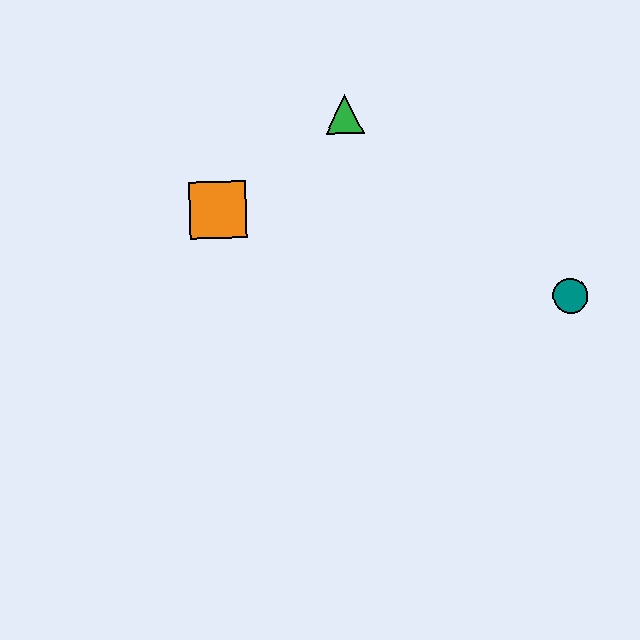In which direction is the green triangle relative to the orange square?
The green triangle is to the right of the orange square.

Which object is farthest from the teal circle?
The orange square is farthest from the teal circle.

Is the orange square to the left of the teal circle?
Yes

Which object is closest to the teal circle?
The green triangle is closest to the teal circle.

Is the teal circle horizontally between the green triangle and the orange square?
No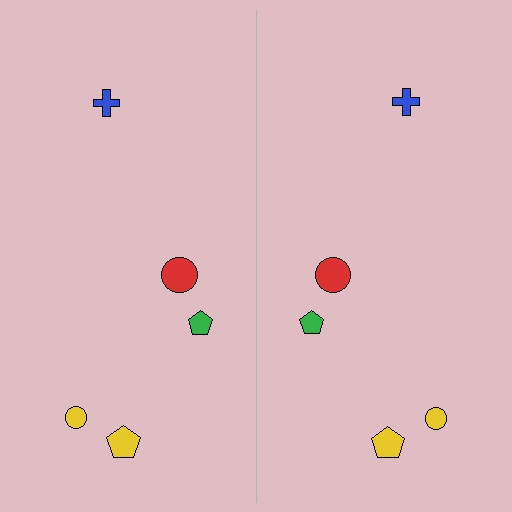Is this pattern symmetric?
Yes, this pattern has bilateral (reflection) symmetry.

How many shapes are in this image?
There are 10 shapes in this image.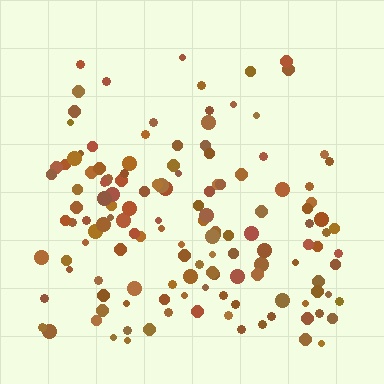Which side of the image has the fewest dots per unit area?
The top.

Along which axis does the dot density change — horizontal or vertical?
Vertical.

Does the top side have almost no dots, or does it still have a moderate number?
Still a moderate number, just noticeably fewer than the bottom.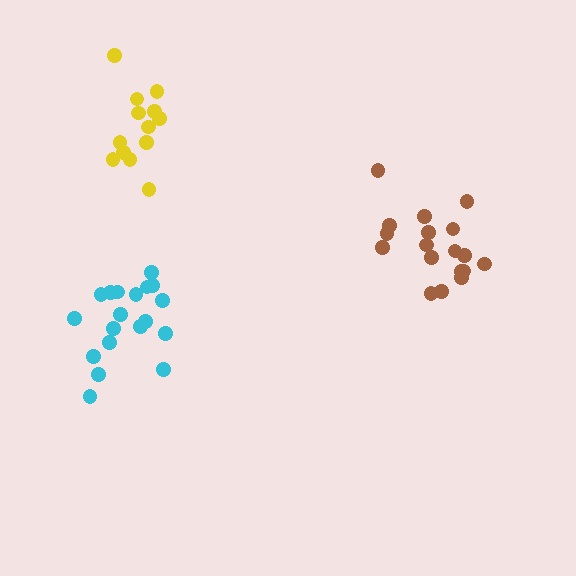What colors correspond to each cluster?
The clusters are colored: yellow, brown, cyan.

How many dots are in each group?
Group 1: 13 dots, Group 2: 18 dots, Group 3: 19 dots (50 total).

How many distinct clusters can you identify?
There are 3 distinct clusters.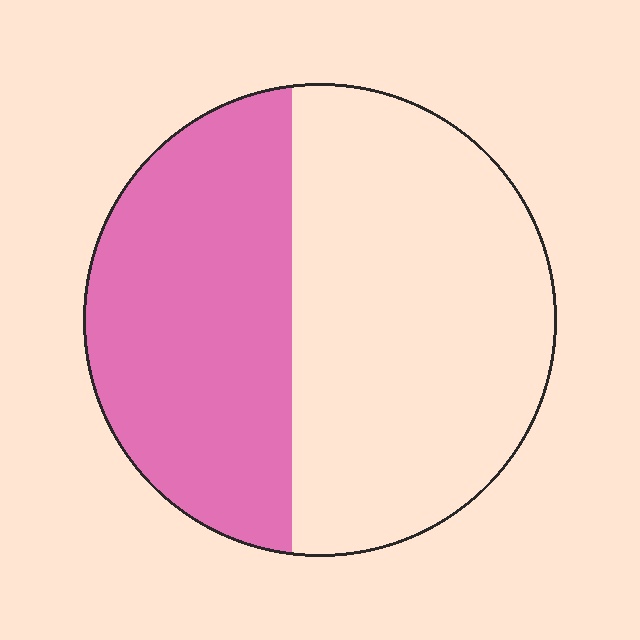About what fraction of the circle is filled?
About two fifths (2/5).